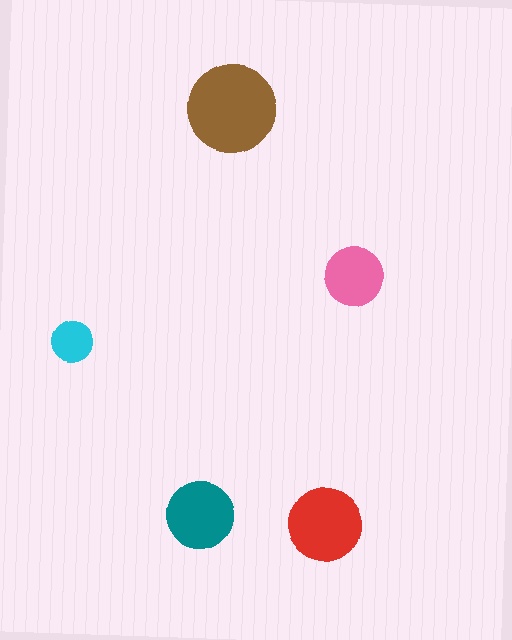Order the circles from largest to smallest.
the brown one, the red one, the teal one, the pink one, the cyan one.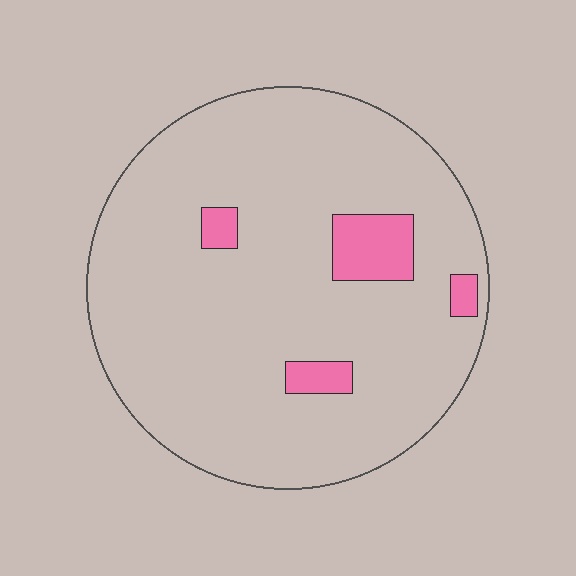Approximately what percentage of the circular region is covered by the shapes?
Approximately 10%.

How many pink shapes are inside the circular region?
4.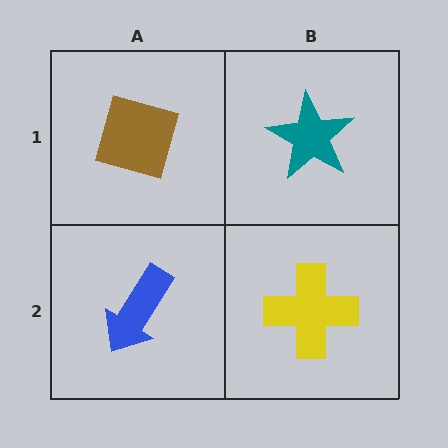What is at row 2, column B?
A yellow cross.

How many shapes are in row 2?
2 shapes.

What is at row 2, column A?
A blue arrow.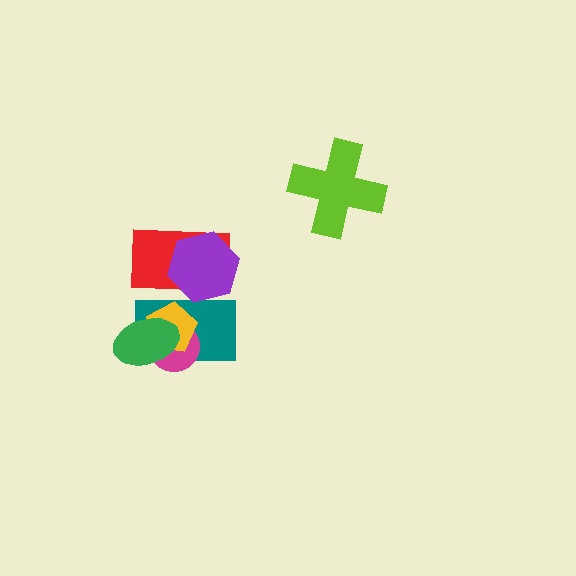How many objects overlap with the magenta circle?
3 objects overlap with the magenta circle.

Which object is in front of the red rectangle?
The purple hexagon is in front of the red rectangle.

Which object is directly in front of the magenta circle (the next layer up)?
The yellow pentagon is directly in front of the magenta circle.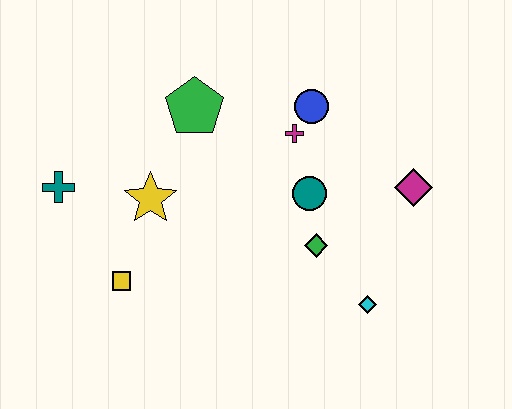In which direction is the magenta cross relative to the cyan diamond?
The magenta cross is above the cyan diamond.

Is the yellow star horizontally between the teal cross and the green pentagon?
Yes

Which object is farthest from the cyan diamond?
The teal cross is farthest from the cyan diamond.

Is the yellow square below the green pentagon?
Yes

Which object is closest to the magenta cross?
The blue circle is closest to the magenta cross.